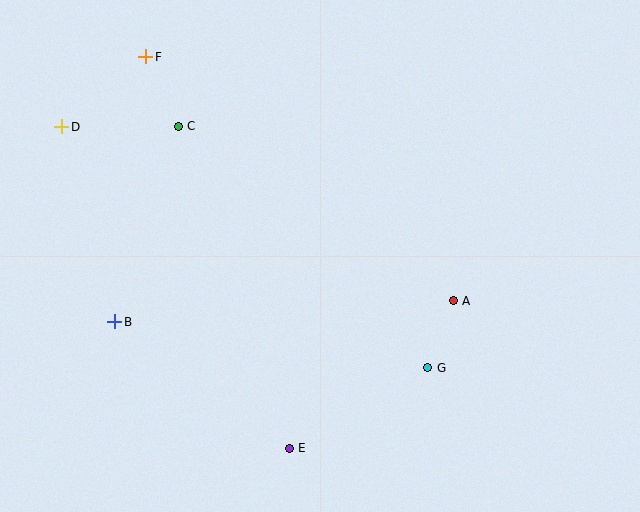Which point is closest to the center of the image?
Point A at (453, 301) is closest to the center.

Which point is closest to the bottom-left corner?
Point B is closest to the bottom-left corner.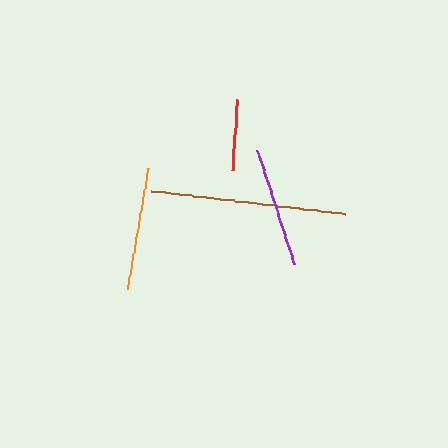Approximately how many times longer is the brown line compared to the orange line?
The brown line is approximately 1.6 times the length of the orange line.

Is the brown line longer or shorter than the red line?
The brown line is longer than the red line.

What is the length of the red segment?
The red segment is approximately 71 pixels long.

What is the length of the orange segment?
The orange segment is approximately 121 pixels long.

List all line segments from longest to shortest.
From longest to shortest: brown, orange, purple, red.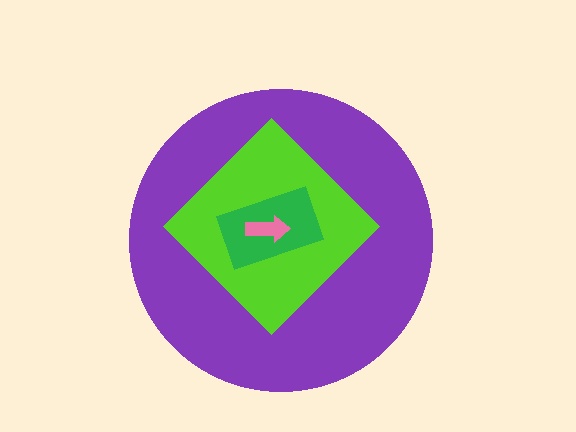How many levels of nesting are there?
4.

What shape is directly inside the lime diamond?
The green rectangle.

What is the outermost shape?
The purple circle.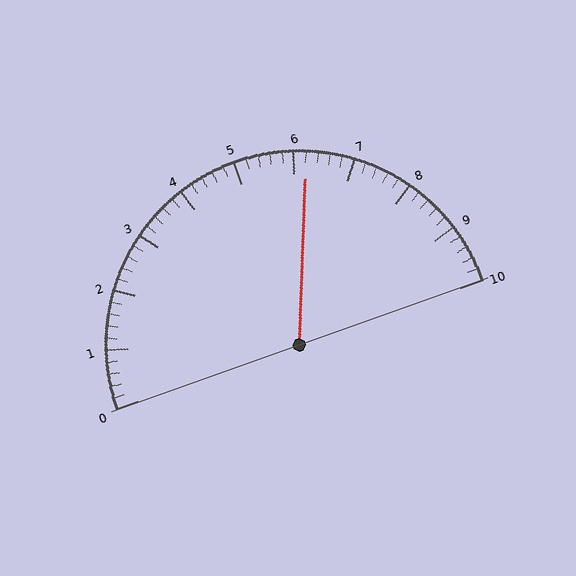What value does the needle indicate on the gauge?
The needle indicates approximately 6.2.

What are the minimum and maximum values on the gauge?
The gauge ranges from 0 to 10.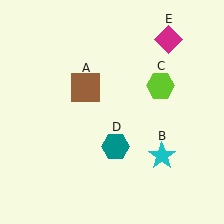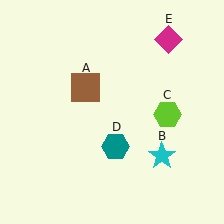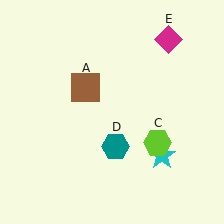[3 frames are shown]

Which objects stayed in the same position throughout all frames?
Brown square (object A) and cyan star (object B) and teal hexagon (object D) and magenta diamond (object E) remained stationary.